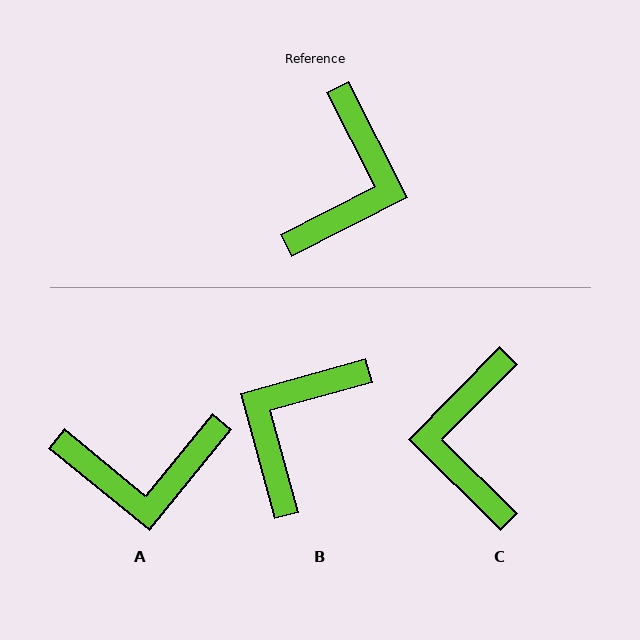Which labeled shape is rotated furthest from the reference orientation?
B, about 169 degrees away.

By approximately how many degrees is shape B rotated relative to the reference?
Approximately 169 degrees counter-clockwise.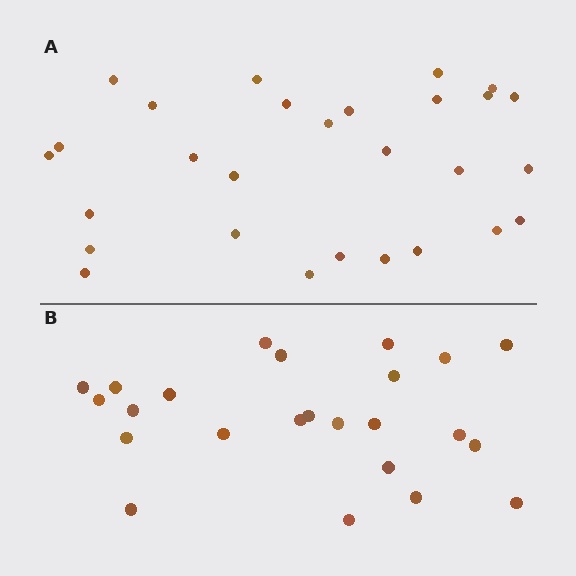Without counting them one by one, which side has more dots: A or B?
Region A (the top region) has more dots.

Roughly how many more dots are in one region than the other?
Region A has about 4 more dots than region B.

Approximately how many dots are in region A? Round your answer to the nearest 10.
About 30 dots. (The exact count is 28, which rounds to 30.)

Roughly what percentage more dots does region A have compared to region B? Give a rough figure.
About 15% more.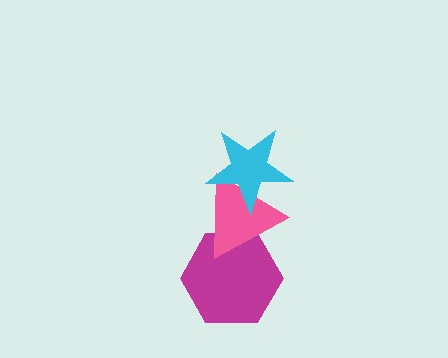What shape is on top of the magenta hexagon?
The pink triangle is on top of the magenta hexagon.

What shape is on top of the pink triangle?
The cyan star is on top of the pink triangle.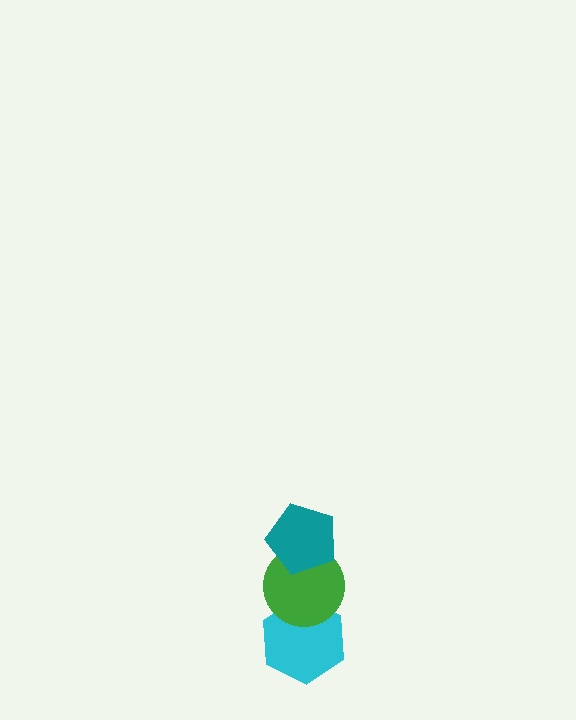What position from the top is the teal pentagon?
The teal pentagon is 1st from the top.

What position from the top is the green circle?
The green circle is 2nd from the top.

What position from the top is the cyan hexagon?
The cyan hexagon is 3rd from the top.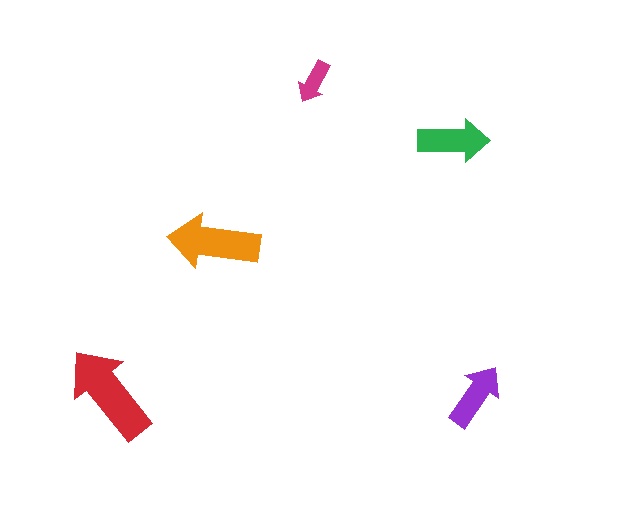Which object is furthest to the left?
The red arrow is leftmost.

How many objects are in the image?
There are 5 objects in the image.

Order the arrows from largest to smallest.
the red one, the orange one, the green one, the purple one, the magenta one.